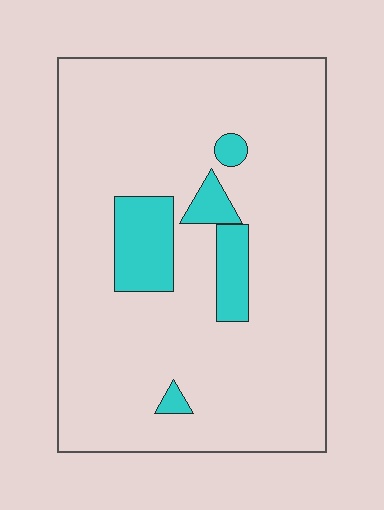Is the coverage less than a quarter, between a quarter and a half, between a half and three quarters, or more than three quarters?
Less than a quarter.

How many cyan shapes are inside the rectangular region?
5.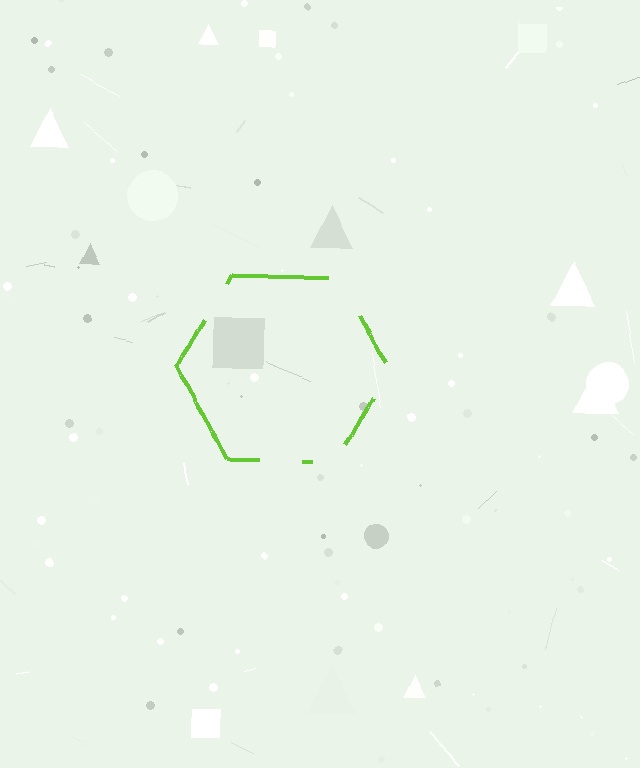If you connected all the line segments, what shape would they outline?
They would outline a hexagon.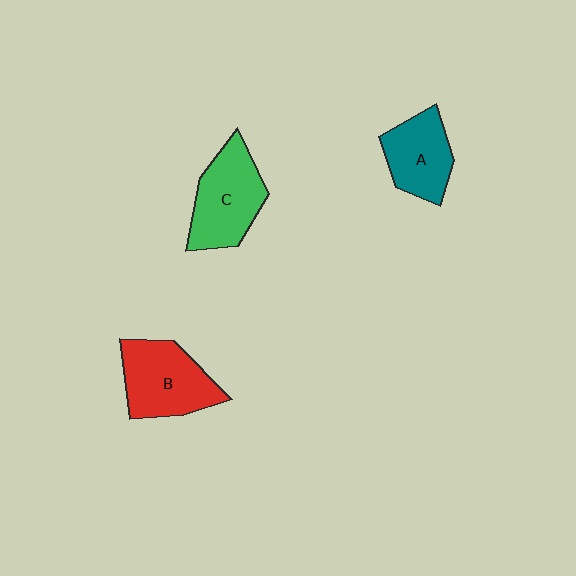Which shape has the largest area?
Shape B (red).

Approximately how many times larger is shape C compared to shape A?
Approximately 1.3 times.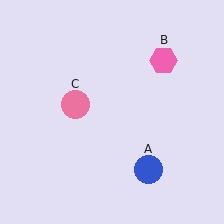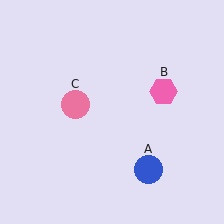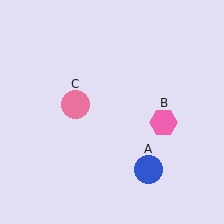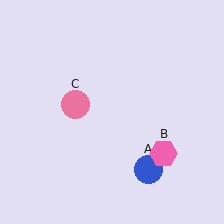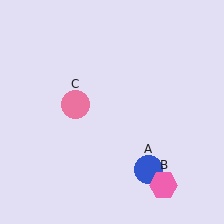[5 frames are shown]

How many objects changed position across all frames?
1 object changed position: pink hexagon (object B).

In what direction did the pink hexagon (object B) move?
The pink hexagon (object B) moved down.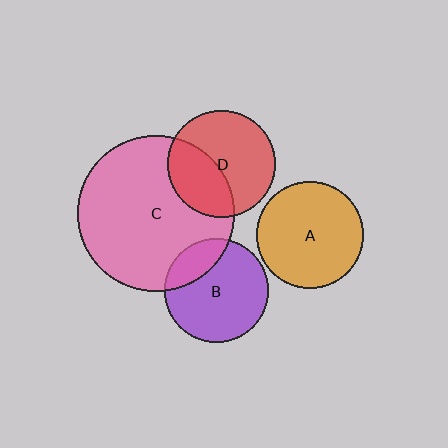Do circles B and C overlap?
Yes.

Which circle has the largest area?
Circle C (pink).